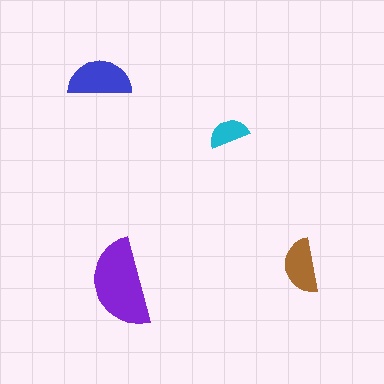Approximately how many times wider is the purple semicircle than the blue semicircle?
About 1.5 times wider.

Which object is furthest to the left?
The blue semicircle is leftmost.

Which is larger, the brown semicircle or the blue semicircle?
The blue one.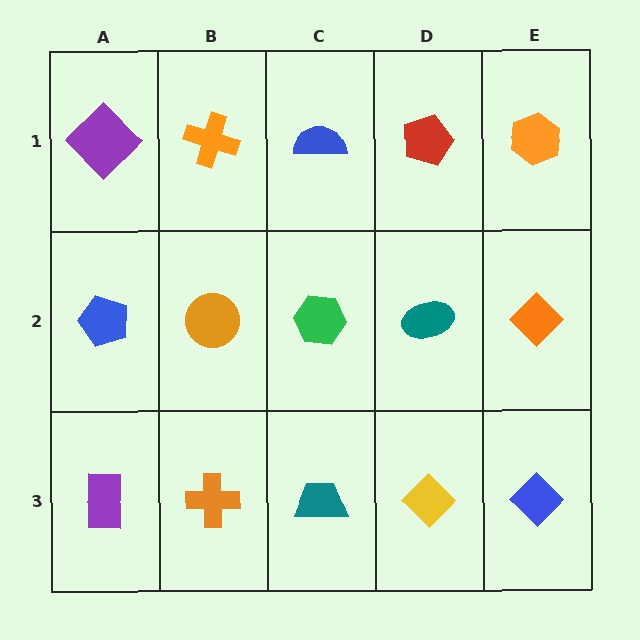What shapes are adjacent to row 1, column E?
An orange diamond (row 2, column E), a red pentagon (row 1, column D).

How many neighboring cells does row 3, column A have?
2.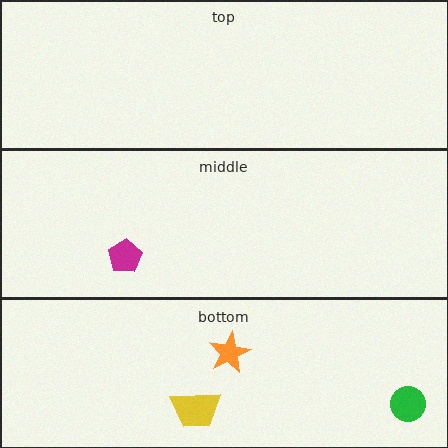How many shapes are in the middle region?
1.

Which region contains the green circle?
The bottom region.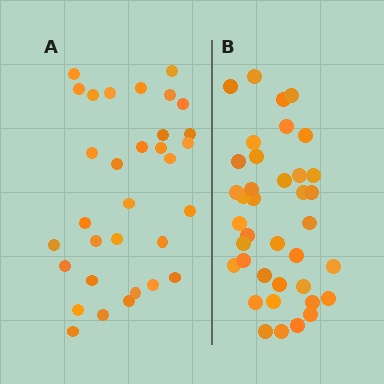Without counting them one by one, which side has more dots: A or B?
Region B (the right region) has more dots.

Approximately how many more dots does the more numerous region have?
Region B has about 6 more dots than region A.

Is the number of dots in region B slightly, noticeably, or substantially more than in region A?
Region B has only slightly more — the two regions are fairly close. The ratio is roughly 1.2 to 1.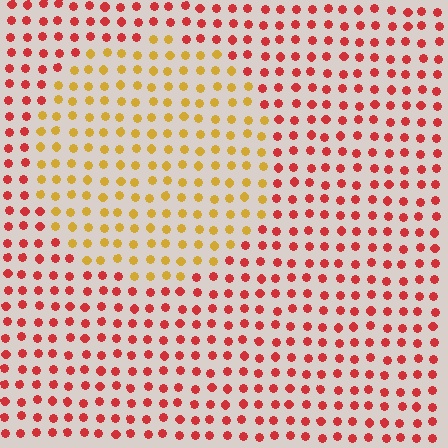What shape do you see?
I see a circle.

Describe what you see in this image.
The image is filled with small red elements in a uniform arrangement. A circle-shaped region is visible where the elements are tinted to a slightly different hue, forming a subtle color boundary.